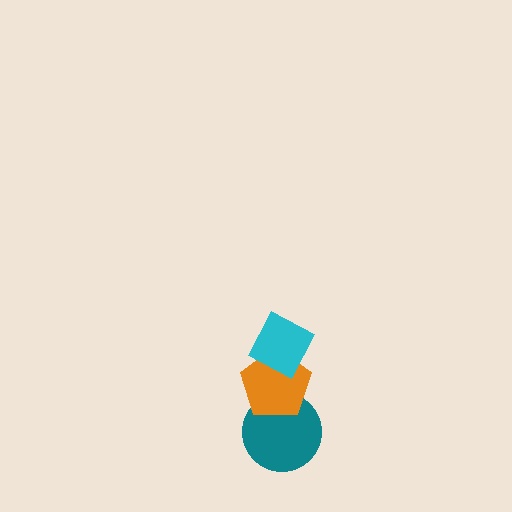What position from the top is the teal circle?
The teal circle is 3rd from the top.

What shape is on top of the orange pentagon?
The cyan diamond is on top of the orange pentagon.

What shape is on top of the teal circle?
The orange pentagon is on top of the teal circle.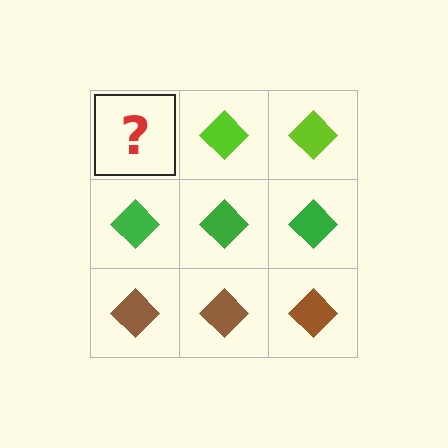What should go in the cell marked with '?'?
The missing cell should contain a lime diamond.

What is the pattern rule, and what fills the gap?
The rule is that each row has a consistent color. The gap should be filled with a lime diamond.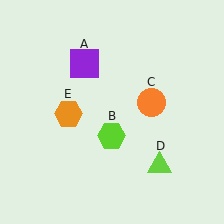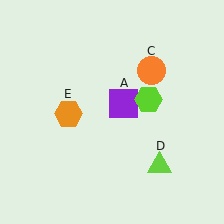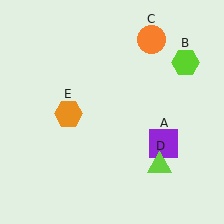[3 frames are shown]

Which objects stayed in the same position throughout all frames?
Lime triangle (object D) and orange hexagon (object E) remained stationary.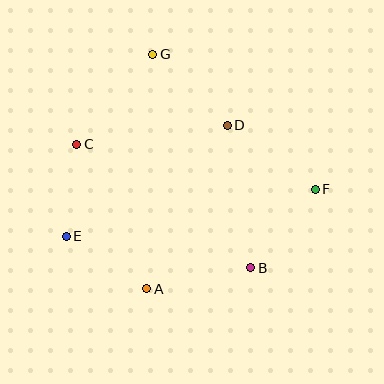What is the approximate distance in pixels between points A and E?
The distance between A and E is approximately 96 pixels.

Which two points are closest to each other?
Points C and E are closest to each other.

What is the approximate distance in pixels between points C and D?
The distance between C and D is approximately 152 pixels.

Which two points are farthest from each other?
Points E and F are farthest from each other.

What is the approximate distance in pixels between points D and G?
The distance between D and G is approximately 103 pixels.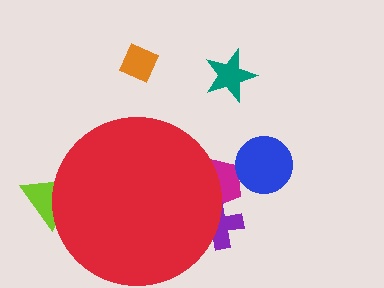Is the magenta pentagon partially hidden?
Yes, the magenta pentagon is partially hidden behind the red circle.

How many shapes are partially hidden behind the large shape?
3 shapes are partially hidden.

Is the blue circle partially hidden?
No, the blue circle is fully visible.